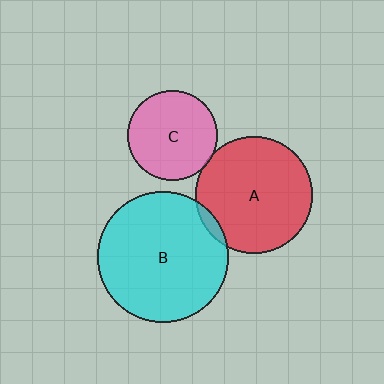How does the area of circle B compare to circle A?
Approximately 1.2 times.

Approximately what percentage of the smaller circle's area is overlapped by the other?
Approximately 5%.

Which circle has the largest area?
Circle B (cyan).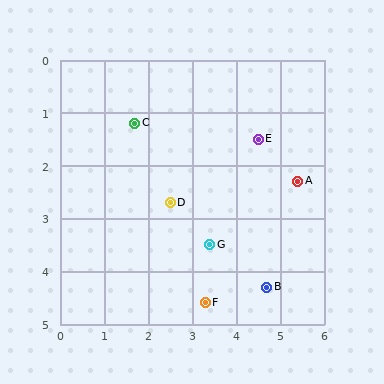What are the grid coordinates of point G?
Point G is at approximately (3.4, 3.5).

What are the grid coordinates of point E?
Point E is at approximately (4.5, 1.5).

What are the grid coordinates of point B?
Point B is at approximately (4.7, 4.3).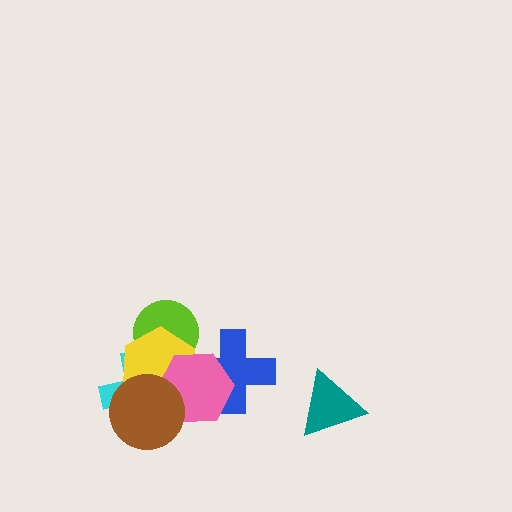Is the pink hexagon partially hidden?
Yes, it is partially covered by another shape.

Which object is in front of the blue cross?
The pink hexagon is in front of the blue cross.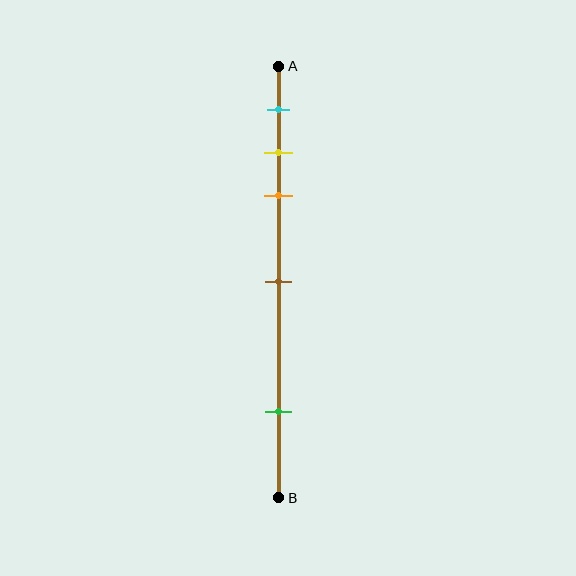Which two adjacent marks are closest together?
The yellow and orange marks are the closest adjacent pair.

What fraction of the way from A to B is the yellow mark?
The yellow mark is approximately 20% (0.2) of the way from A to B.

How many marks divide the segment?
There are 5 marks dividing the segment.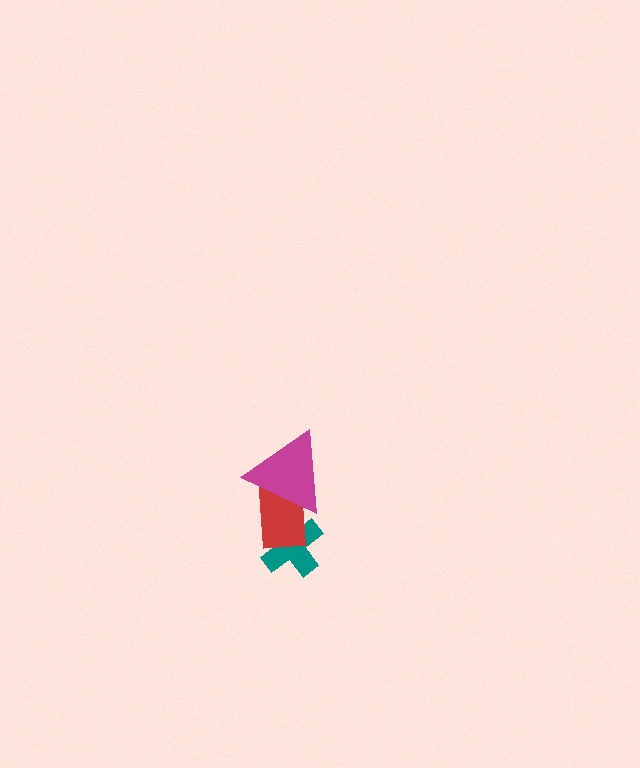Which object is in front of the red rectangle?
The magenta triangle is in front of the red rectangle.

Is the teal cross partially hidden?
Yes, it is partially covered by another shape.